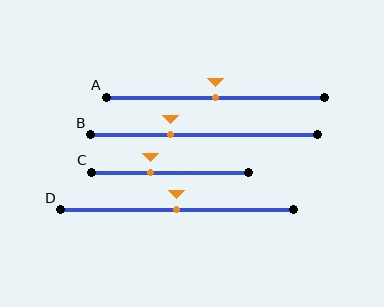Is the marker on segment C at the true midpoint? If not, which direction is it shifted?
No, the marker on segment C is shifted to the left by about 12% of the segment length.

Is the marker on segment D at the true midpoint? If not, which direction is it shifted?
Yes, the marker on segment D is at the true midpoint.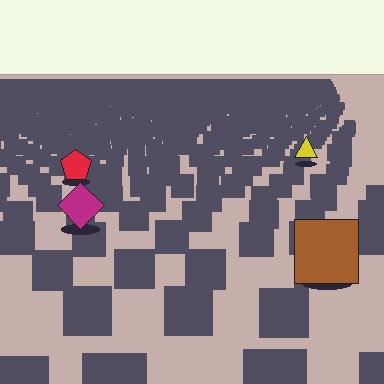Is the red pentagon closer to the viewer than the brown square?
No. The brown square is closer — you can tell from the texture gradient: the ground texture is coarser near it.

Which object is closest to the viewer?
The brown square is closest. The texture marks near it are larger and more spread out.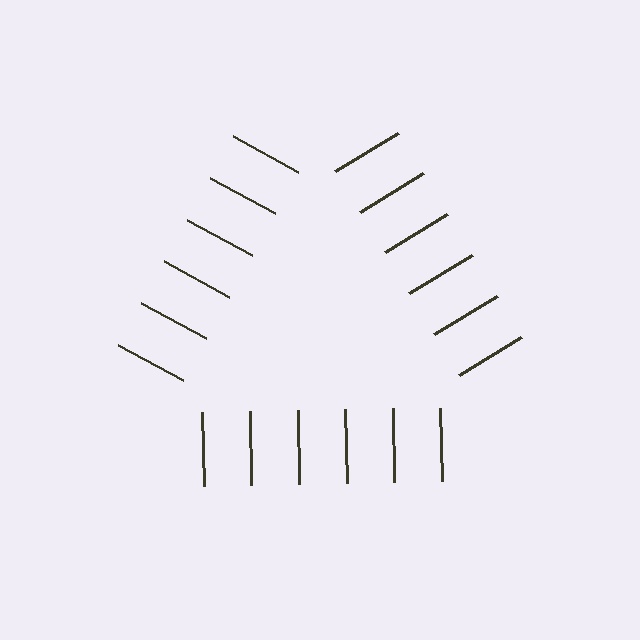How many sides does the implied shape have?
3 sides — the line-ends trace a triangle.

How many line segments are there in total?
18 — 6 along each of the 3 edges.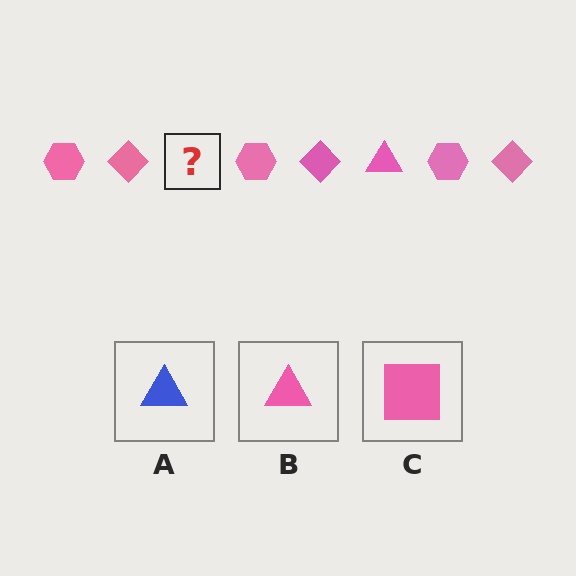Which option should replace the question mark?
Option B.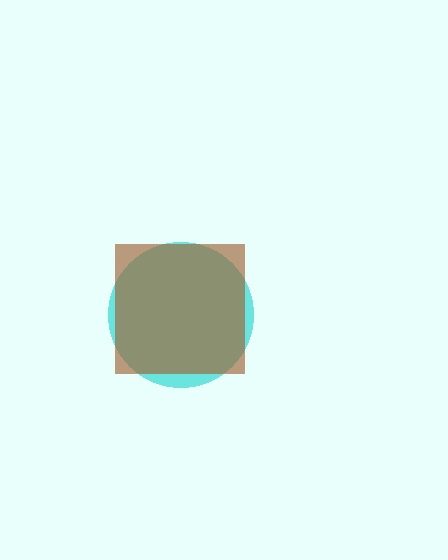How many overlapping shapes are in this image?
There are 2 overlapping shapes in the image.